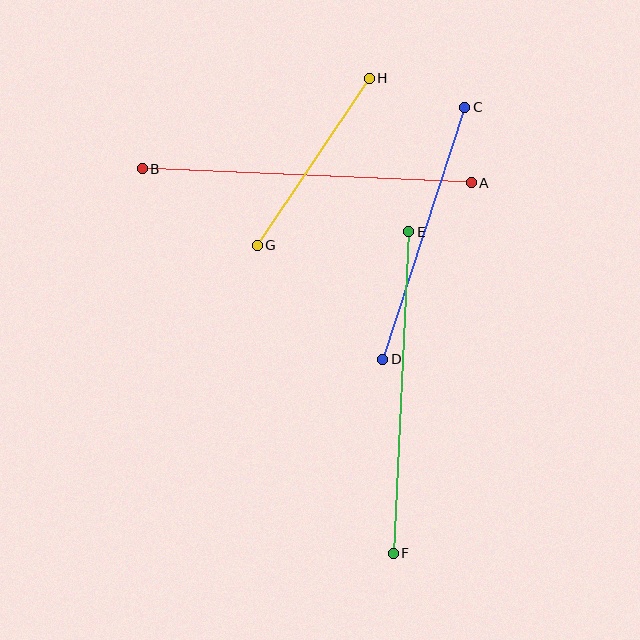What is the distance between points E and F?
The distance is approximately 322 pixels.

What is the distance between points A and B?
The distance is approximately 330 pixels.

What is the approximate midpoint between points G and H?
The midpoint is at approximately (313, 162) pixels.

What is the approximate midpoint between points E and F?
The midpoint is at approximately (401, 393) pixels.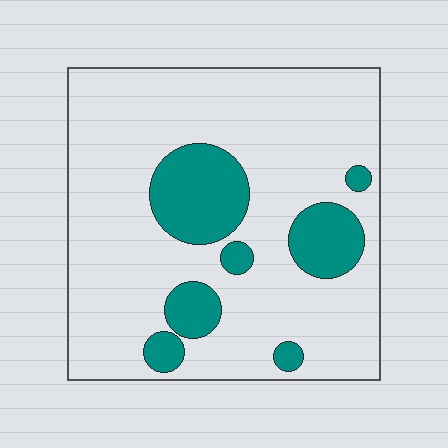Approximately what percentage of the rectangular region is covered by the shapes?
Approximately 20%.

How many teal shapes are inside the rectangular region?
7.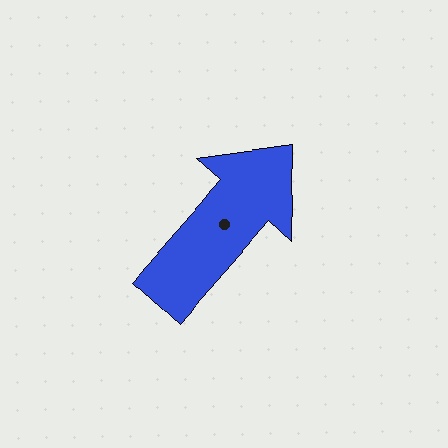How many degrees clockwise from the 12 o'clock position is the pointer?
Approximately 41 degrees.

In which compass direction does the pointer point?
Northeast.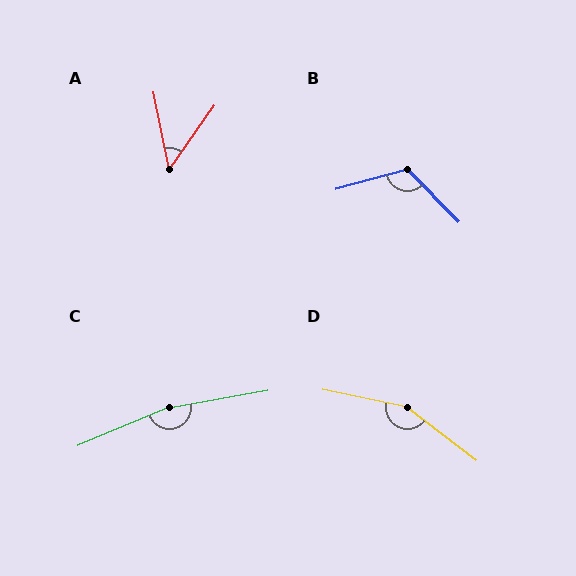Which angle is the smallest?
A, at approximately 47 degrees.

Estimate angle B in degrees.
Approximately 120 degrees.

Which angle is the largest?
C, at approximately 167 degrees.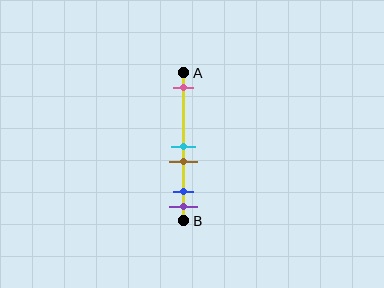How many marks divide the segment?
There are 5 marks dividing the segment.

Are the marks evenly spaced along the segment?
No, the marks are not evenly spaced.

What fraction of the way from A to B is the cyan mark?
The cyan mark is approximately 50% (0.5) of the way from A to B.